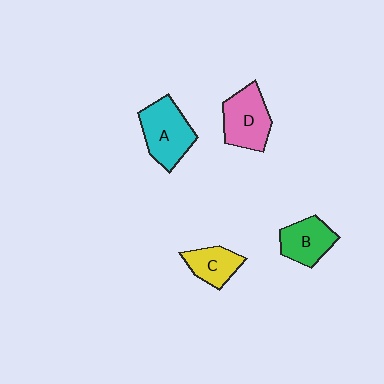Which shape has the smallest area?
Shape C (yellow).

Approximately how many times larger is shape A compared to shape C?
Approximately 1.6 times.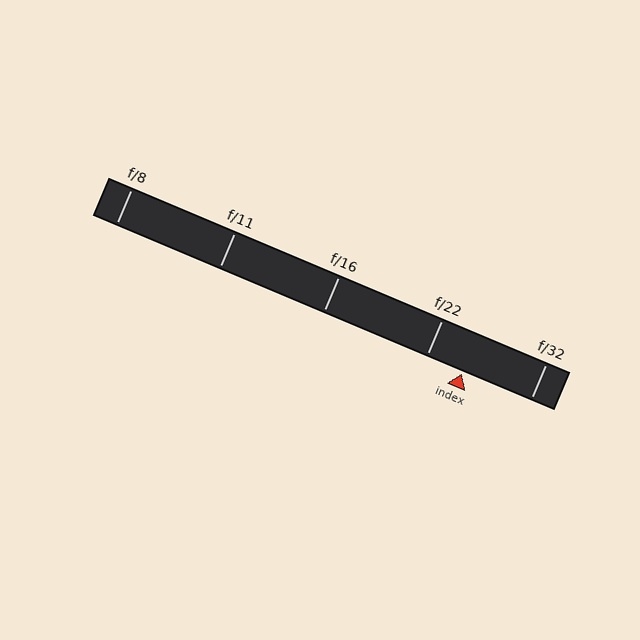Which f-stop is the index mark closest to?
The index mark is closest to f/22.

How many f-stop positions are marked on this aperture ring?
There are 5 f-stop positions marked.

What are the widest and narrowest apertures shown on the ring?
The widest aperture shown is f/8 and the narrowest is f/32.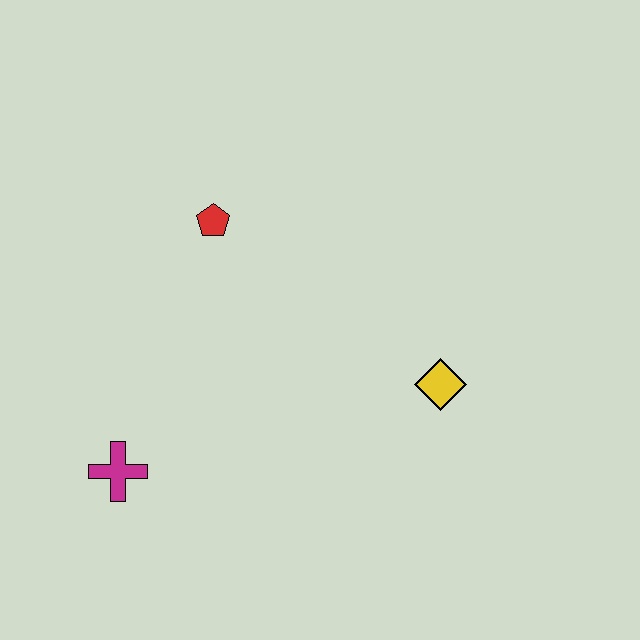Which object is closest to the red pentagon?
The magenta cross is closest to the red pentagon.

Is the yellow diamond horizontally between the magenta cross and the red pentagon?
No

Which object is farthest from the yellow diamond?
The magenta cross is farthest from the yellow diamond.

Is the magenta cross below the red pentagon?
Yes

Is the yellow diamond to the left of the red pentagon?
No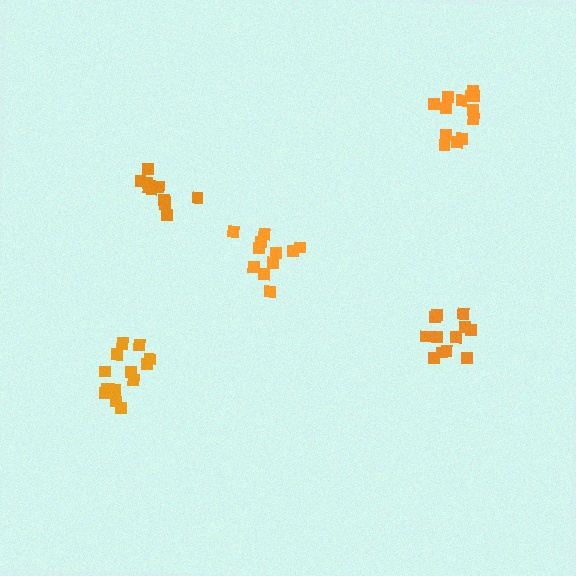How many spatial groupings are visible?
There are 5 spatial groupings.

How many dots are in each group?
Group 1: 11 dots, Group 2: 12 dots, Group 3: 14 dots, Group 4: 14 dots, Group 5: 12 dots (63 total).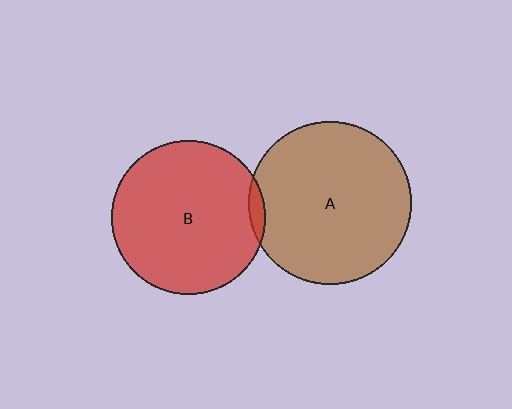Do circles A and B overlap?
Yes.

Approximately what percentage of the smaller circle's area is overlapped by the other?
Approximately 5%.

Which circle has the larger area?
Circle A (brown).